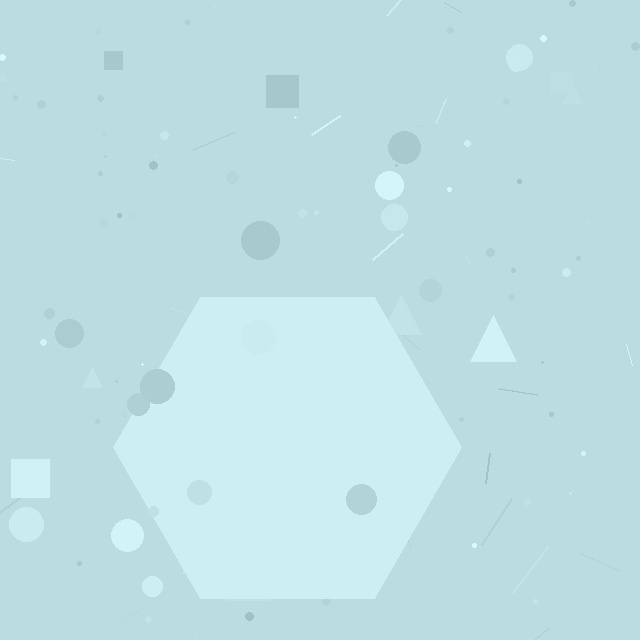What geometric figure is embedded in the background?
A hexagon is embedded in the background.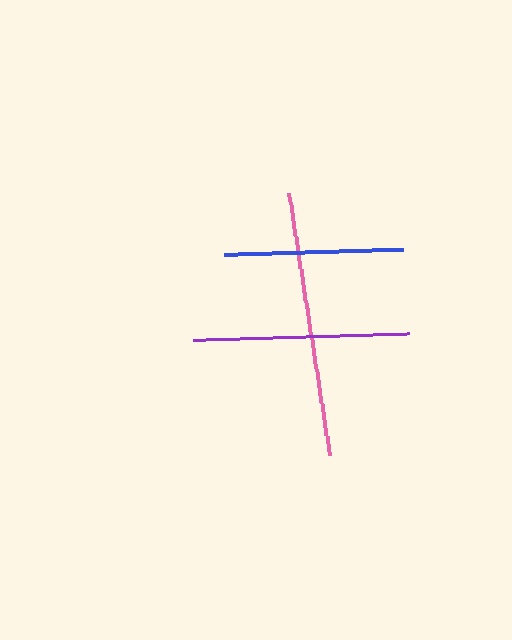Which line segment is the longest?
The pink line is the longest at approximately 264 pixels.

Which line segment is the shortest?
The blue line is the shortest at approximately 179 pixels.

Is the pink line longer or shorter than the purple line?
The pink line is longer than the purple line.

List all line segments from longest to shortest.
From longest to shortest: pink, purple, blue.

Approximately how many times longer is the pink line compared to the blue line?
The pink line is approximately 1.5 times the length of the blue line.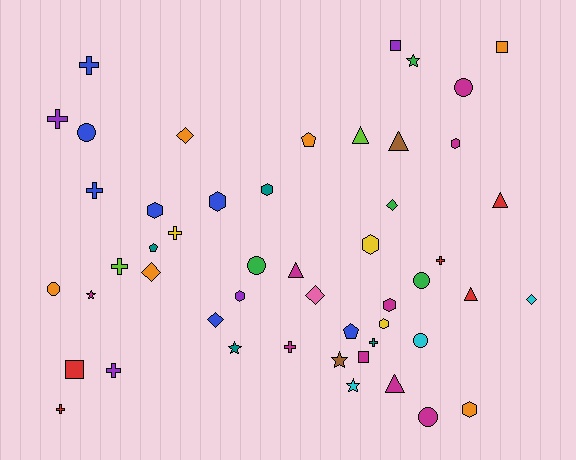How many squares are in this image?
There are 4 squares.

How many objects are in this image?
There are 50 objects.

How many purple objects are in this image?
There are 4 purple objects.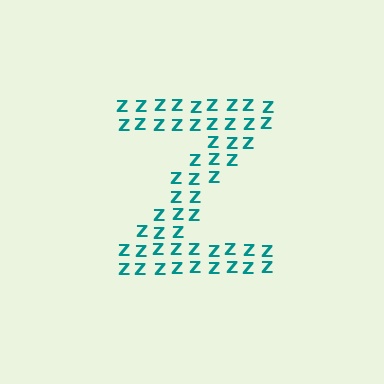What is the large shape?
The large shape is the letter Z.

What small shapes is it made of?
It is made of small letter Z's.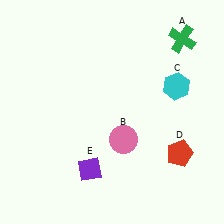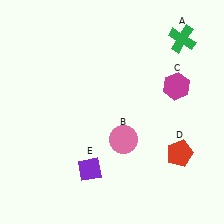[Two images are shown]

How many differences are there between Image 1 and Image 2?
There is 1 difference between the two images.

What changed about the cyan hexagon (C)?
In Image 1, C is cyan. In Image 2, it changed to magenta.